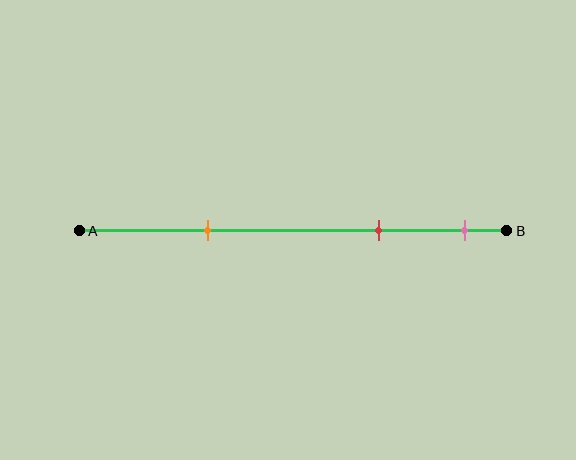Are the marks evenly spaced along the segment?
No, the marks are not evenly spaced.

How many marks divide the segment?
There are 3 marks dividing the segment.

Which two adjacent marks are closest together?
The red and pink marks are the closest adjacent pair.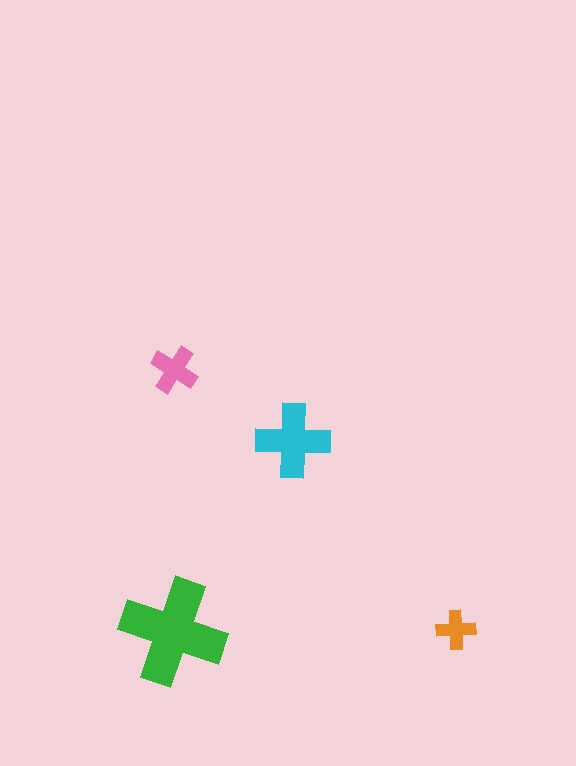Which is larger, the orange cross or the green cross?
The green one.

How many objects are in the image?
There are 4 objects in the image.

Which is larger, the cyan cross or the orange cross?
The cyan one.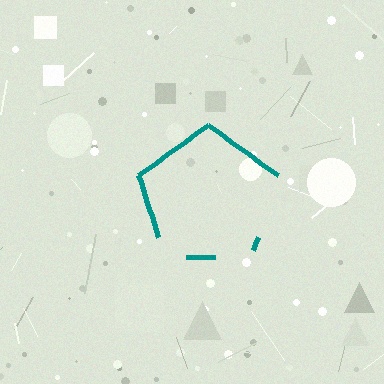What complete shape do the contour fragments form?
The contour fragments form a pentagon.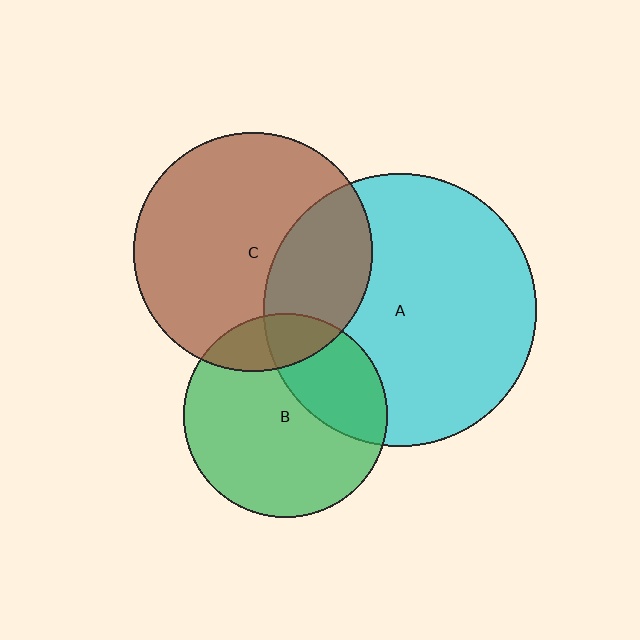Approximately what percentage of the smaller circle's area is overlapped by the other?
Approximately 30%.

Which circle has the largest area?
Circle A (cyan).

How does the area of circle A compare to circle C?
Approximately 1.3 times.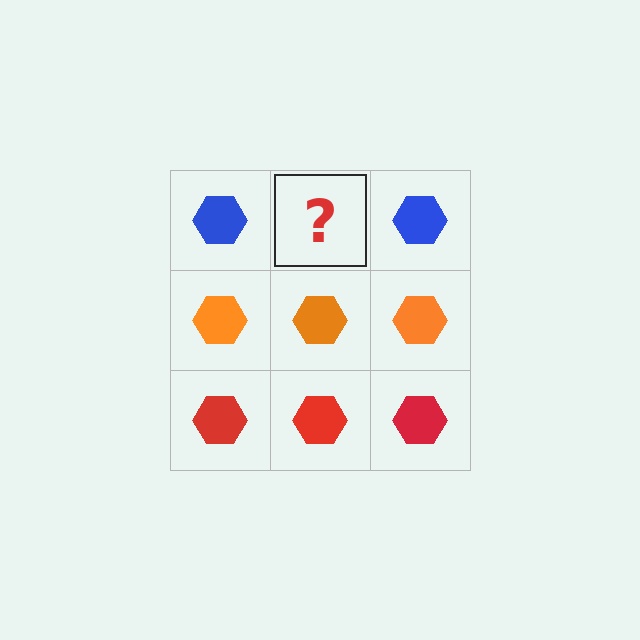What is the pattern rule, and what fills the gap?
The rule is that each row has a consistent color. The gap should be filled with a blue hexagon.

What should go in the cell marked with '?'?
The missing cell should contain a blue hexagon.